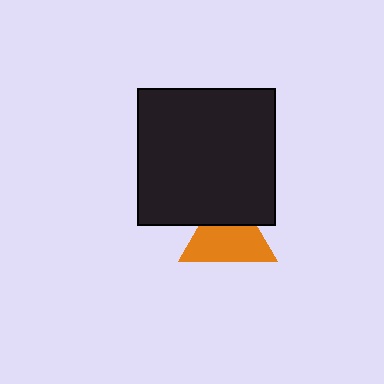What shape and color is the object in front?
The object in front is a black square.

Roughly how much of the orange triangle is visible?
Most of it is visible (roughly 66%).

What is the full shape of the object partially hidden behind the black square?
The partially hidden object is an orange triangle.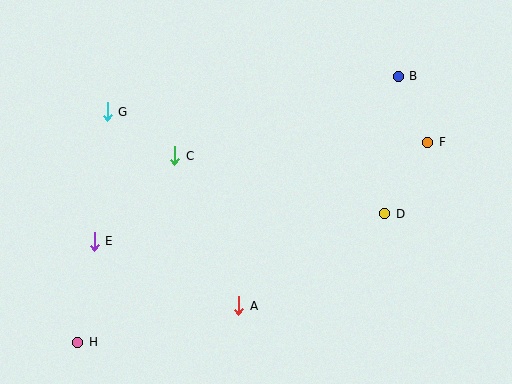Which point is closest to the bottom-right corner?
Point D is closest to the bottom-right corner.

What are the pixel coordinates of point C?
Point C is at (175, 156).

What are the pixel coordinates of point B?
Point B is at (398, 76).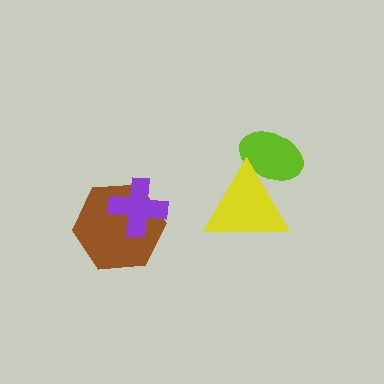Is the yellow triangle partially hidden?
No, no other shape covers it.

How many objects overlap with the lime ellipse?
1 object overlaps with the lime ellipse.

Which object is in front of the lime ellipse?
The yellow triangle is in front of the lime ellipse.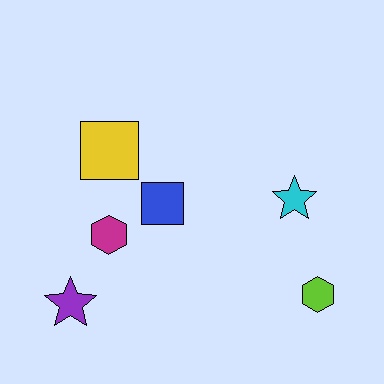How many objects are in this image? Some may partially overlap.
There are 6 objects.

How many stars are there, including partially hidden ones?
There are 2 stars.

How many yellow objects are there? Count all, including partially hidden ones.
There is 1 yellow object.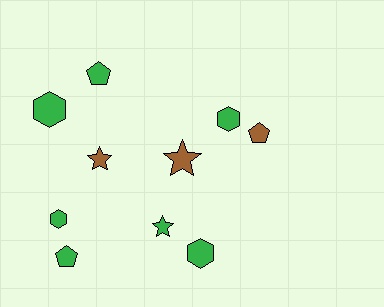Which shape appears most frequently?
Hexagon, with 4 objects.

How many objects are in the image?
There are 10 objects.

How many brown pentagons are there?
There is 1 brown pentagon.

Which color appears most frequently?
Green, with 7 objects.